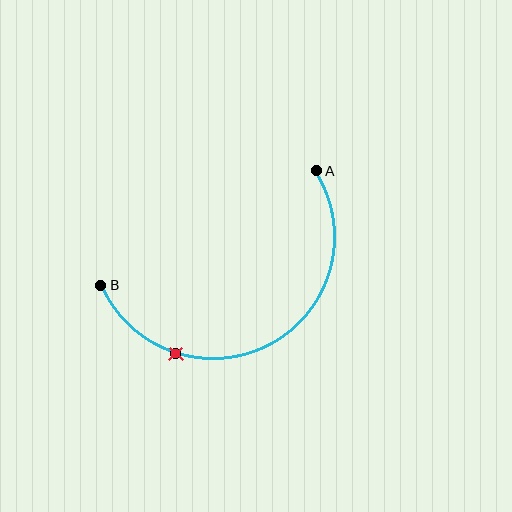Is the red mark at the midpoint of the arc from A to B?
No. The red mark lies on the arc but is closer to endpoint B. The arc midpoint would be at the point on the curve equidistant along the arc from both A and B.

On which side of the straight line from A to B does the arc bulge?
The arc bulges below the straight line connecting A and B.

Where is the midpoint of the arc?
The arc midpoint is the point on the curve farthest from the straight line joining A and B. It sits below that line.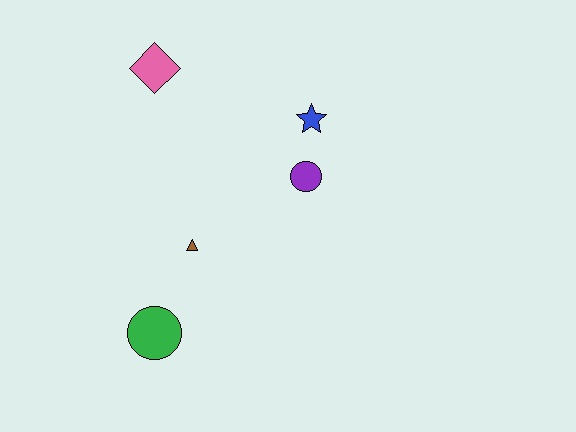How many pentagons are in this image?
There are no pentagons.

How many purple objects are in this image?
There is 1 purple object.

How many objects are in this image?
There are 5 objects.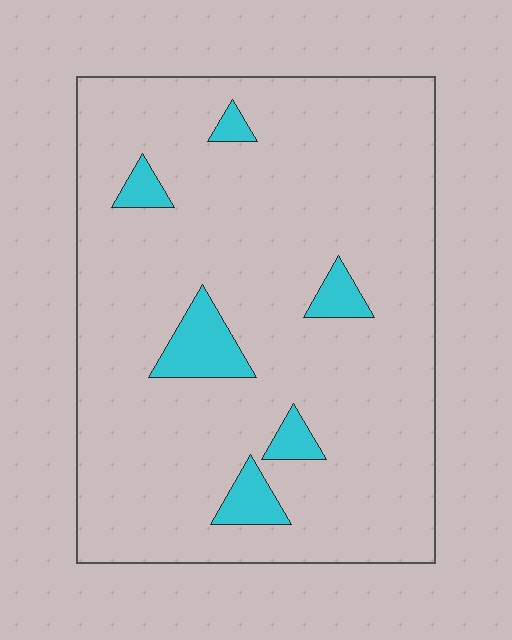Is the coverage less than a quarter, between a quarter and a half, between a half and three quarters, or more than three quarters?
Less than a quarter.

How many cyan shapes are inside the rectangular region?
6.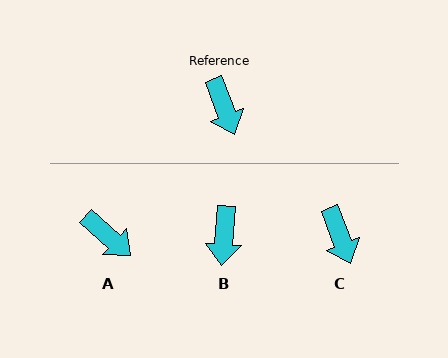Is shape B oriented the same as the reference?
No, it is off by about 25 degrees.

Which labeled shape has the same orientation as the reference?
C.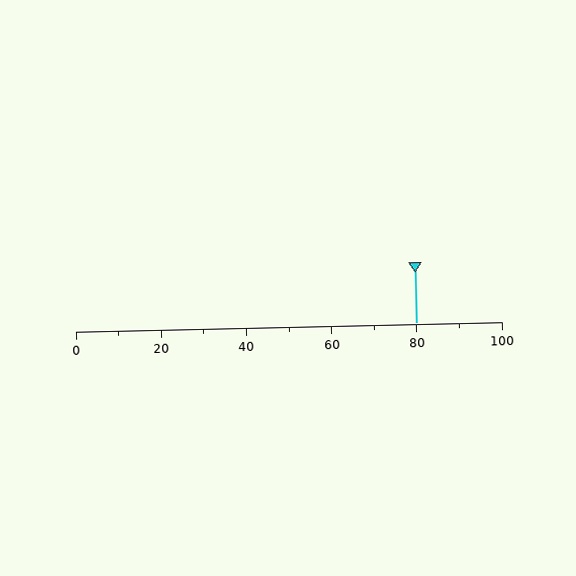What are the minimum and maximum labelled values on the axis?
The axis runs from 0 to 100.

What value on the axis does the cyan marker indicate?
The marker indicates approximately 80.